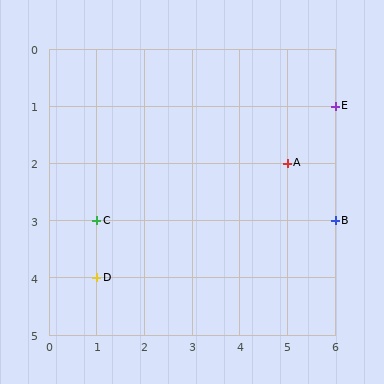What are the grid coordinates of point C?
Point C is at grid coordinates (1, 3).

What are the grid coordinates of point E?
Point E is at grid coordinates (6, 1).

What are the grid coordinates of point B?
Point B is at grid coordinates (6, 3).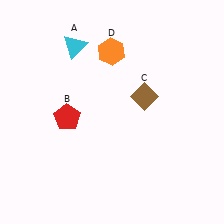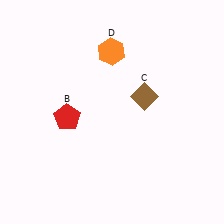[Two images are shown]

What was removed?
The cyan triangle (A) was removed in Image 2.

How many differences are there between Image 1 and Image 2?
There is 1 difference between the two images.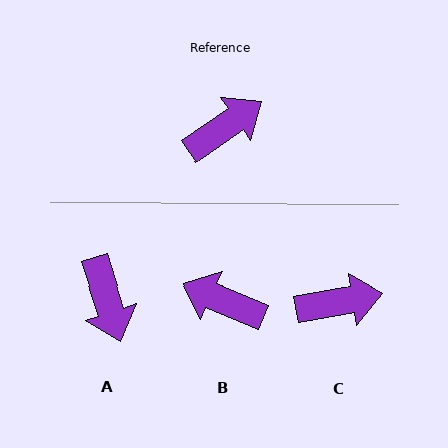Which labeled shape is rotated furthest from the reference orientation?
B, about 122 degrees away.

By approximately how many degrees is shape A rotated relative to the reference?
Approximately 107 degrees clockwise.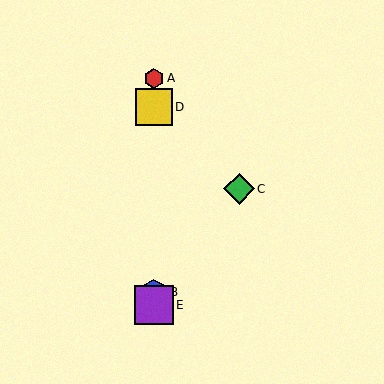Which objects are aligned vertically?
Objects A, B, D, E are aligned vertically.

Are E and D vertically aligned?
Yes, both are at x≈154.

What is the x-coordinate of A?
Object A is at x≈154.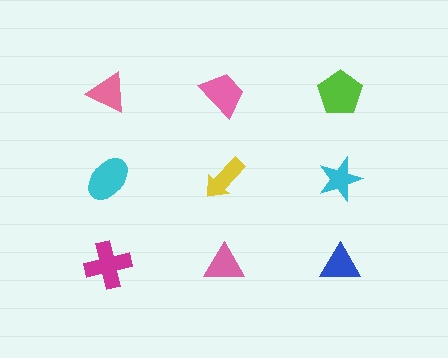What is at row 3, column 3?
A blue triangle.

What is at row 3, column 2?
A pink triangle.